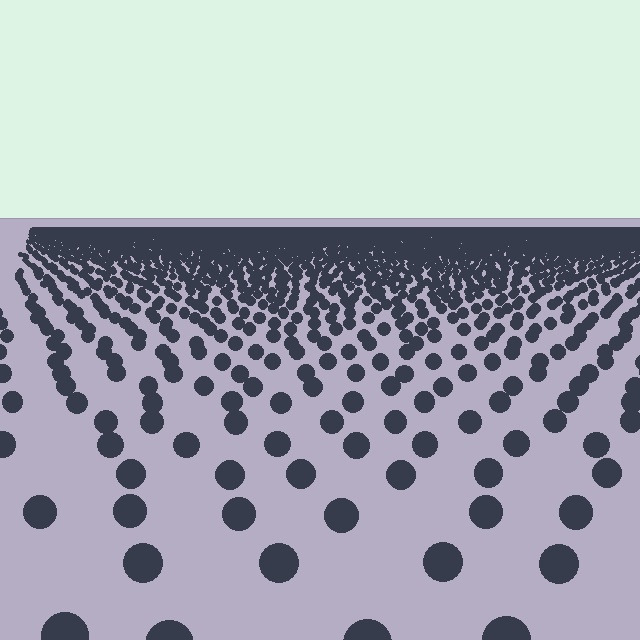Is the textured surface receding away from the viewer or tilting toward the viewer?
The surface is receding away from the viewer. Texture elements get smaller and denser toward the top.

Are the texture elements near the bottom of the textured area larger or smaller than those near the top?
Larger. Near the bottom, elements are closer to the viewer and appear at a bigger on-screen size.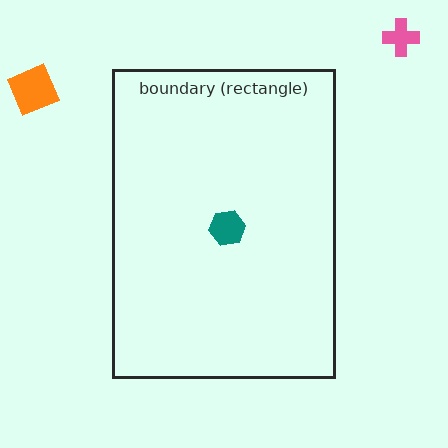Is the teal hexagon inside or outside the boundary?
Inside.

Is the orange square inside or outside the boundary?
Outside.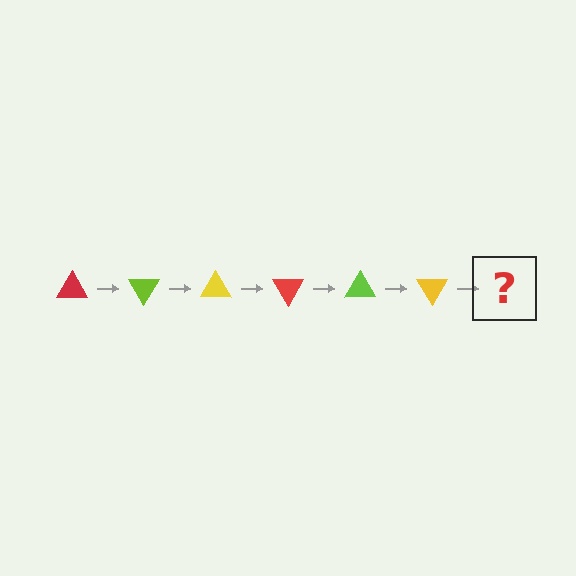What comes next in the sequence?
The next element should be a red triangle, rotated 360 degrees from the start.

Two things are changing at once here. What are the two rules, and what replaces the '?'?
The two rules are that it rotates 60 degrees each step and the color cycles through red, lime, and yellow. The '?' should be a red triangle, rotated 360 degrees from the start.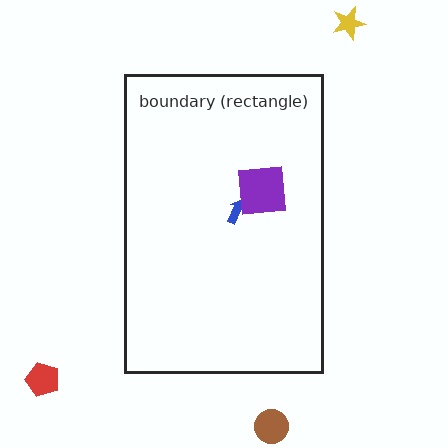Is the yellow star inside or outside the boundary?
Outside.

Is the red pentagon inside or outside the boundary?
Outside.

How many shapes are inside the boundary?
2 inside, 3 outside.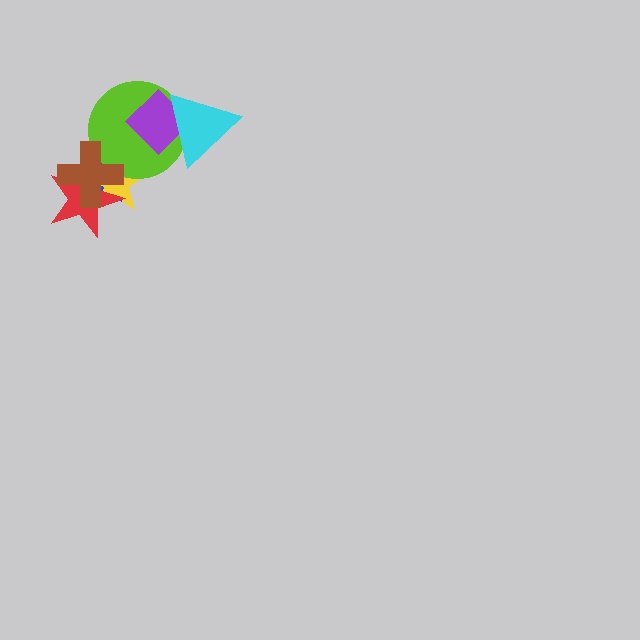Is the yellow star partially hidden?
Yes, it is partially covered by another shape.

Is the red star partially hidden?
Yes, it is partially covered by another shape.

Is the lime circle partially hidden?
Yes, it is partially covered by another shape.